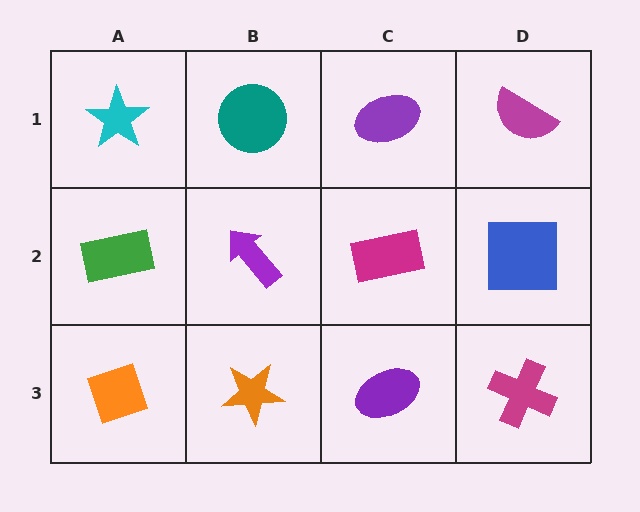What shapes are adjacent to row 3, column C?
A magenta rectangle (row 2, column C), an orange star (row 3, column B), a magenta cross (row 3, column D).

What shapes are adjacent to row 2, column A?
A cyan star (row 1, column A), an orange diamond (row 3, column A), a purple arrow (row 2, column B).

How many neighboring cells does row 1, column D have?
2.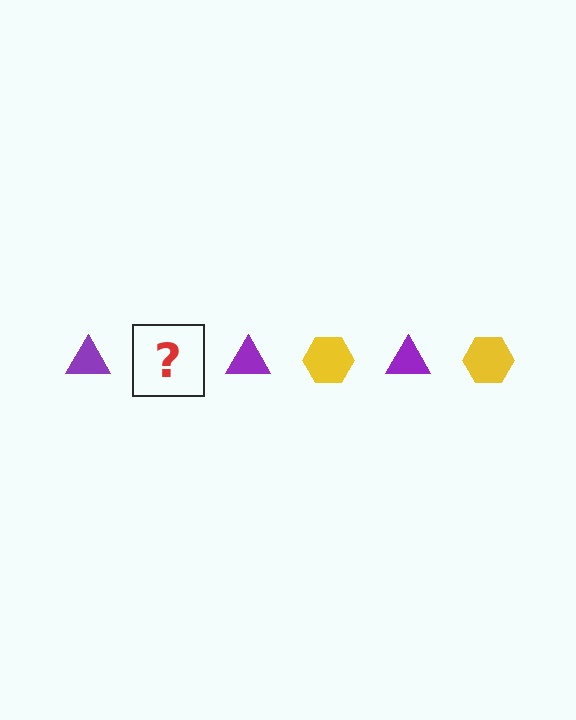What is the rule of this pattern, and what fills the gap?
The rule is that the pattern alternates between purple triangle and yellow hexagon. The gap should be filled with a yellow hexagon.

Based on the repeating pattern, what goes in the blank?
The blank should be a yellow hexagon.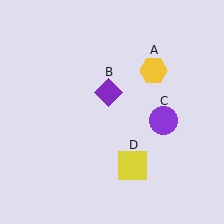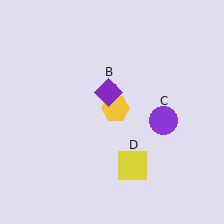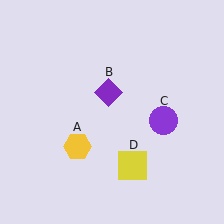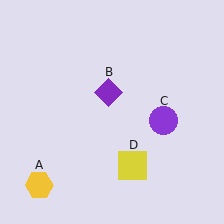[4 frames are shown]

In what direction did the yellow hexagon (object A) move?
The yellow hexagon (object A) moved down and to the left.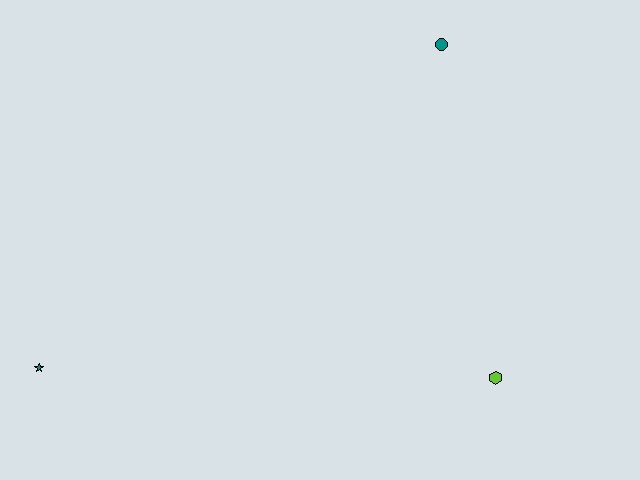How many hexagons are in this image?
There is 1 hexagon.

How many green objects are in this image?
There are no green objects.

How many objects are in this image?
There are 3 objects.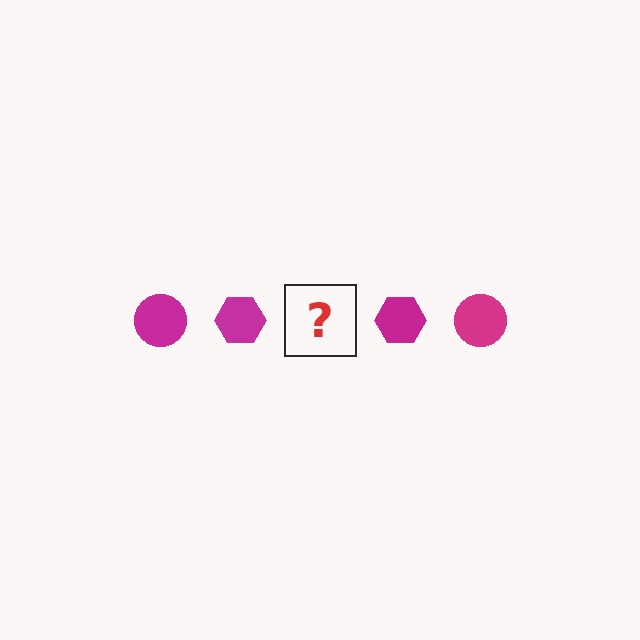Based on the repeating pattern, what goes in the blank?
The blank should be a magenta circle.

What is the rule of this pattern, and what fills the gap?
The rule is that the pattern cycles through circle, hexagon shapes in magenta. The gap should be filled with a magenta circle.